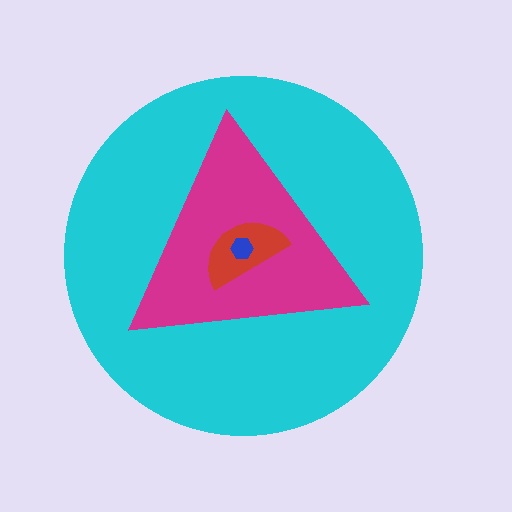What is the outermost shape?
The cyan circle.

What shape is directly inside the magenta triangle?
The red semicircle.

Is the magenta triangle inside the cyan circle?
Yes.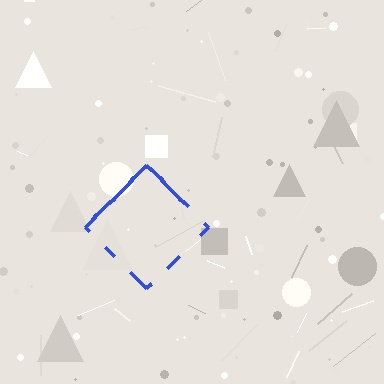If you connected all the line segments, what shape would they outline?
They would outline a diamond.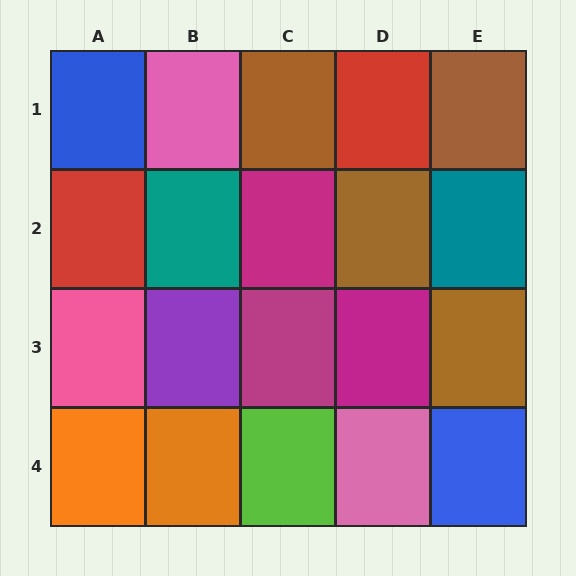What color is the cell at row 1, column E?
Brown.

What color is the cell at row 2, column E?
Teal.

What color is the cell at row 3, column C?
Magenta.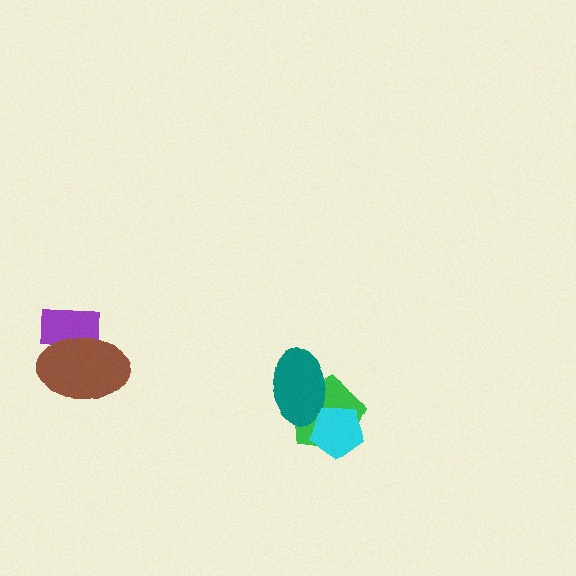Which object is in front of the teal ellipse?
The cyan pentagon is in front of the teal ellipse.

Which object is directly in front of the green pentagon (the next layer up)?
The teal ellipse is directly in front of the green pentagon.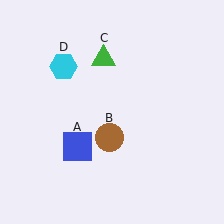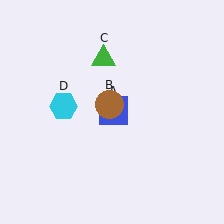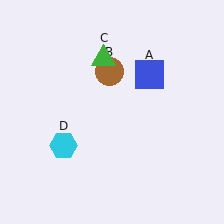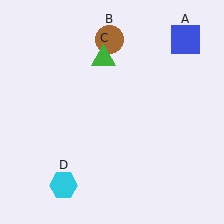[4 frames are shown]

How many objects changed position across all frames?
3 objects changed position: blue square (object A), brown circle (object B), cyan hexagon (object D).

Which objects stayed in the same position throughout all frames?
Green triangle (object C) remained stationary.